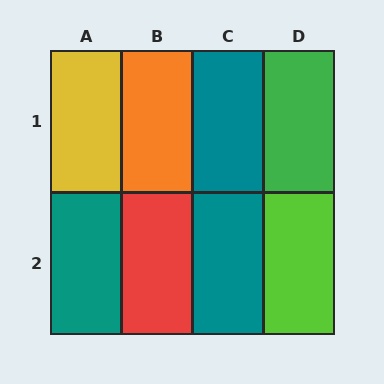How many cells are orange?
1 cell is orange.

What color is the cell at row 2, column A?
Teal.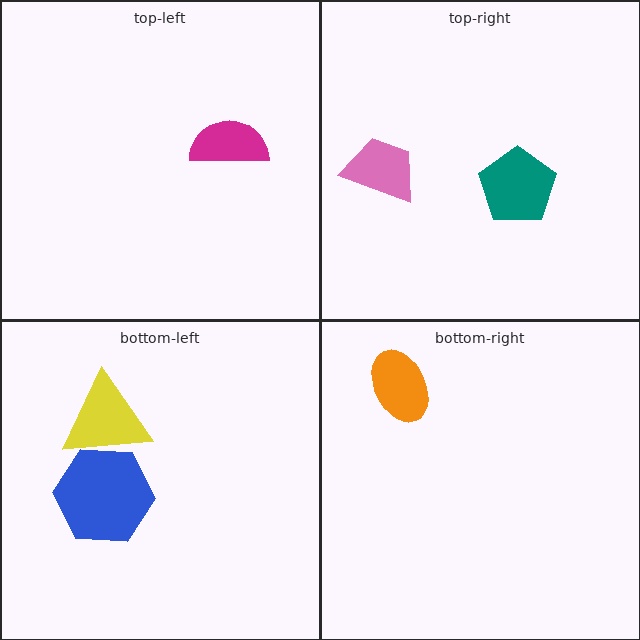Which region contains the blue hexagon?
The bottom-left region.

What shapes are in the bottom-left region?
The yellow triangle, the blue hexagon.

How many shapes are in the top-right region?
2.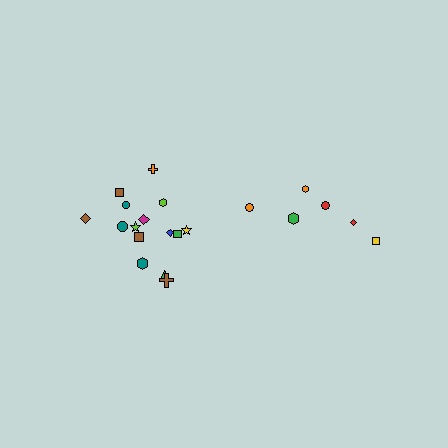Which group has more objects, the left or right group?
The left group.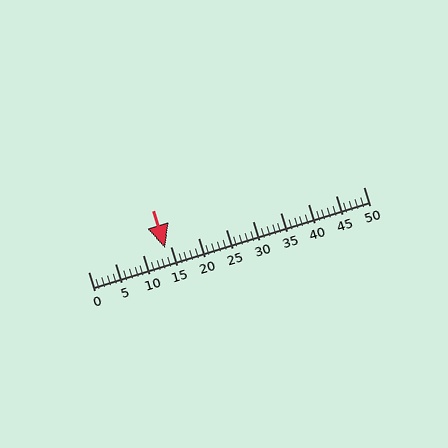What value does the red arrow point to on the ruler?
The red arrow points to approximately 14.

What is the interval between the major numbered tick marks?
The major tick marks are spaced 5 units apart.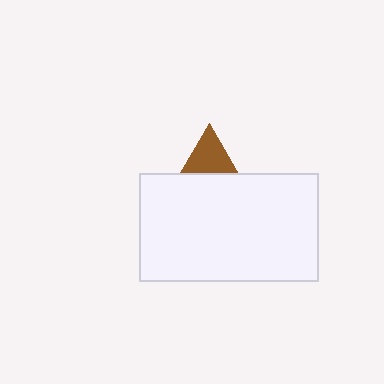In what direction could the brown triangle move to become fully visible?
The brown triangle could move up. That would shift it out from behind the white rectangle entirely.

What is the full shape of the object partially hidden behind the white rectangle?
The partially hidden object is a brown triangle.